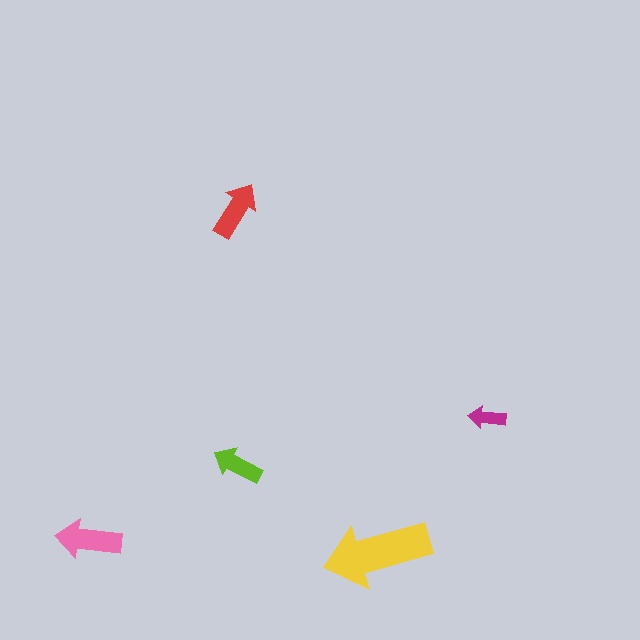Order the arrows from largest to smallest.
the yellow one, the pink one, the red one, the lime one, the magenta one.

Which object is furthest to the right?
The magenta arrow is rightmost.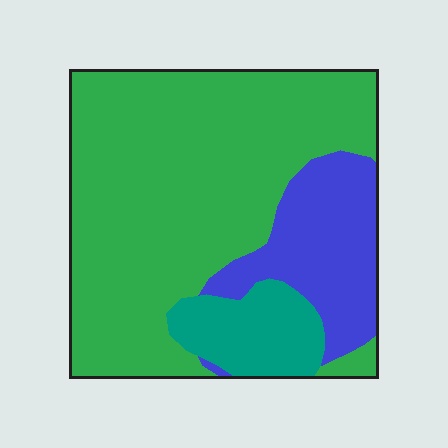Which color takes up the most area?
Green, at roughly 70%.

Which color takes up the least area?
Teal, at roughly 10%.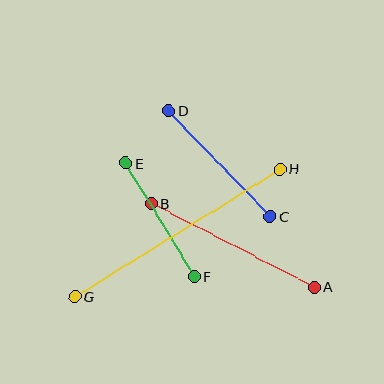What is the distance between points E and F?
The distance is approximately 133 pixels.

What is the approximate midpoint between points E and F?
The midpoint is at approximately (160, 220) pixels.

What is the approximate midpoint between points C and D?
The midpoint is at approximately (220, 164) pixels.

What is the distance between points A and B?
The distance is approximately 183 pixels.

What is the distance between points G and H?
The distance is approximately 242 pixels.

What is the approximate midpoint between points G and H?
The midpoint is at approximately (177, 233) pixels.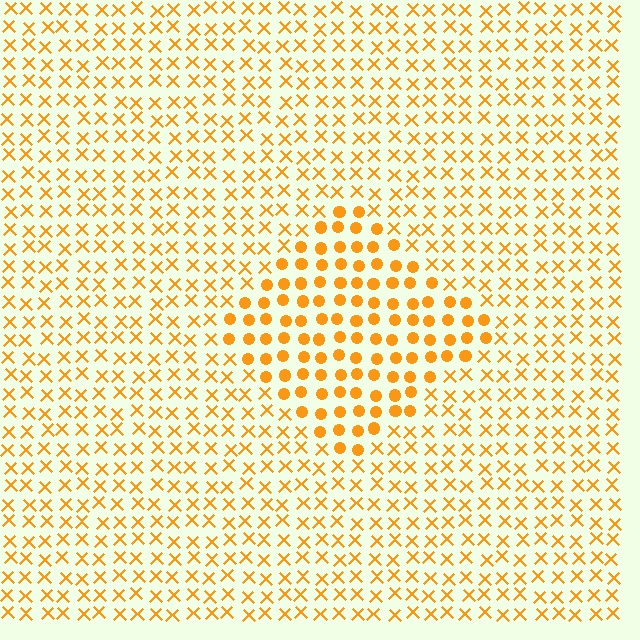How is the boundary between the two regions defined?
The boundary is defined by a change in element shape: circles inside vs. X marks outside. All elements share the same color and spacing.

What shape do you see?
I see a diamond.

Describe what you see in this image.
The image is filled with small orange elements arranged in a uniform grid. A diamond-shaped region contains circles, while the surrounding area contains X marks. The boundary is defined purely by the change in element shape.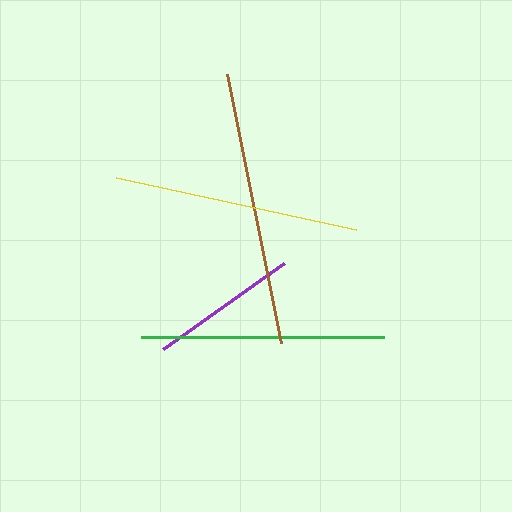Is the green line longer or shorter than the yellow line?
The yellow line is longer than the green line.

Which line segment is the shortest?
The purple line is the shortest at approximately 149 pixels.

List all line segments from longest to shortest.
From longest to shortest: brown, yellow, green, purple.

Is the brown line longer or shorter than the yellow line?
The brown line is longer than the yellow line.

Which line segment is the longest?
The brown line is the longest at approximately 274 pixels.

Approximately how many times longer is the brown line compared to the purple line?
The brown line is approximately 1.8 times the length of the purple line.